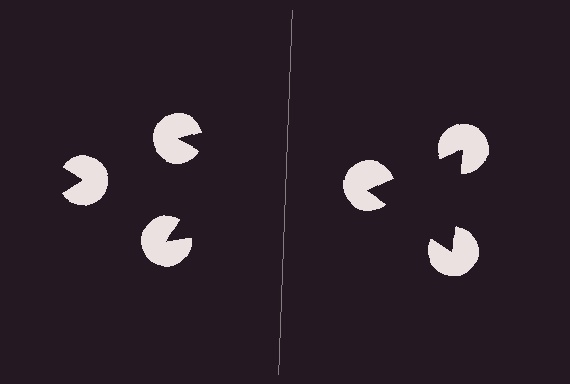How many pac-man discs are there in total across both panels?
6 — 3 on each side.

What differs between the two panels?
The pac-man discs are positioned identically on both sides; only the wedge orientations differ. On the right they align to a triangle; on the left they are misaligned.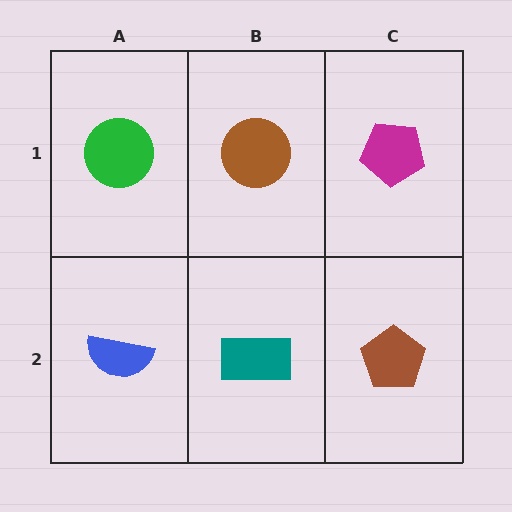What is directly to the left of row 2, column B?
A blue semicircle.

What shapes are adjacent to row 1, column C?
A brown pentagon (row 2, column C), a brown circle (row 1, column B).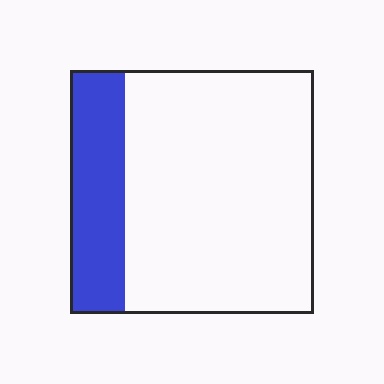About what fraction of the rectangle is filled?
About one quarter (1/4).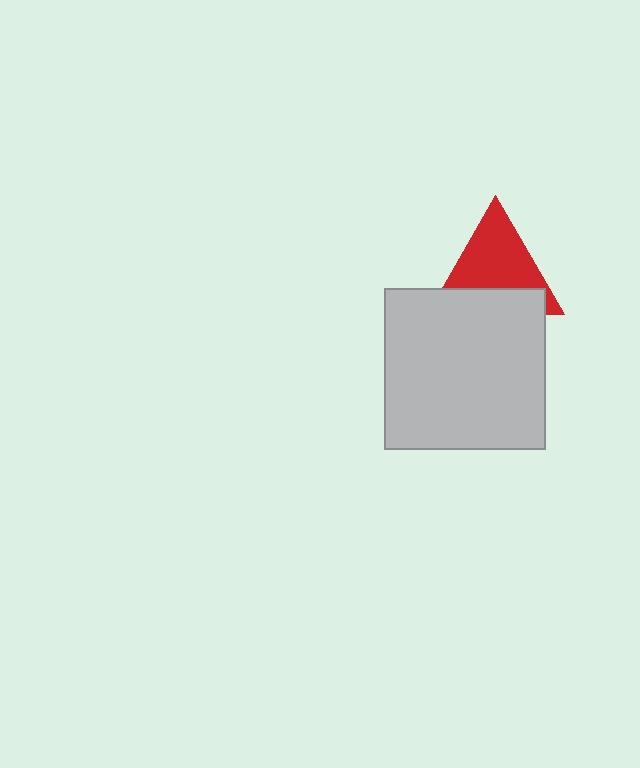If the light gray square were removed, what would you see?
You would see the complete red triangle.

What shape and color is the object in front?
The object in front is a light gray square.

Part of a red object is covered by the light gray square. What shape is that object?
It is a triangle.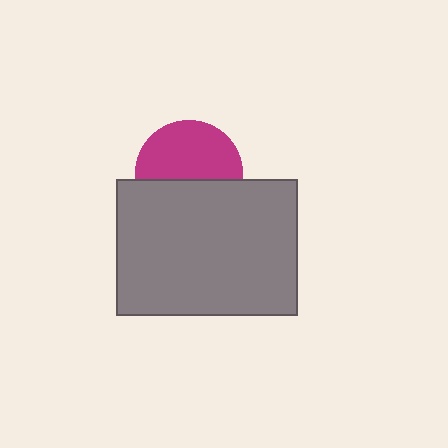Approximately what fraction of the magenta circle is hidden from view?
Roughly 43% of the magenta circle is hidden behind the gray rectangle.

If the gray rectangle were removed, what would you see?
You would see the complete magenta circle.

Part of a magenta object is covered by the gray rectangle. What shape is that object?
It is a circle.